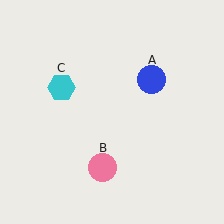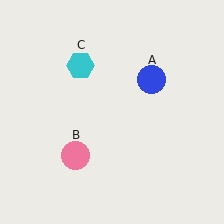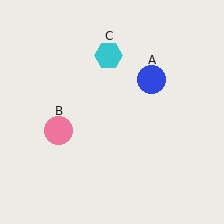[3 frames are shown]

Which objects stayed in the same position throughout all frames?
Blue circle (object A) remained stationary.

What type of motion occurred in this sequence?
The pink circle (object B), cyan hexagon (object C) rotated clockwise around the center of the scene.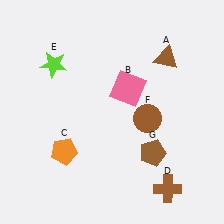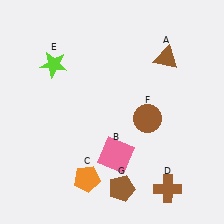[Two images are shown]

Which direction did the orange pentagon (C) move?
The orange pentagon (C) moved down.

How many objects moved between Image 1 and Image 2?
3 objects moved between the two images.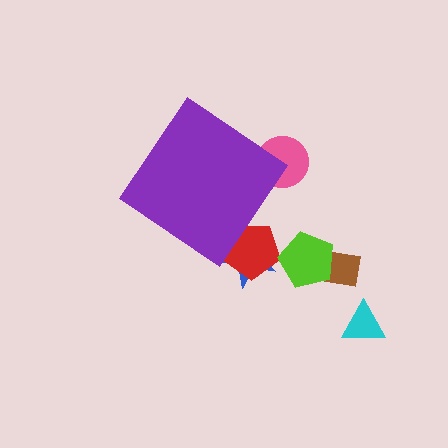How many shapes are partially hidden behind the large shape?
3 shapes are partially hidden.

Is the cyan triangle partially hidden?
No, the cyan triangle is fully visible.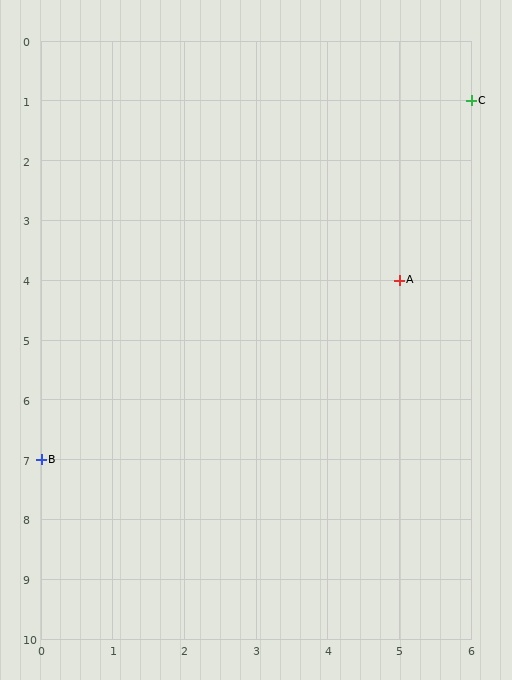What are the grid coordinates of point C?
Point C is at grid coordinates (6, 1).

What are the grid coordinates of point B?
Point B is at grid coordinates (0, 7).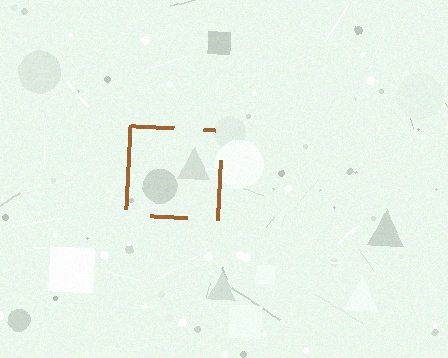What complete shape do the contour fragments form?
The contour fragments form a square.